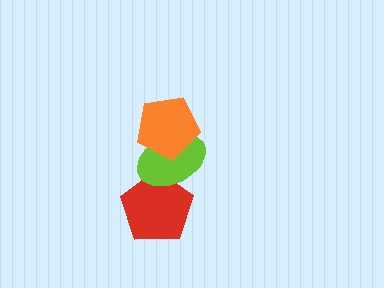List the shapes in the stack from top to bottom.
From top to bottom: the orange pentagon, the lime ellipse, the red pentagon.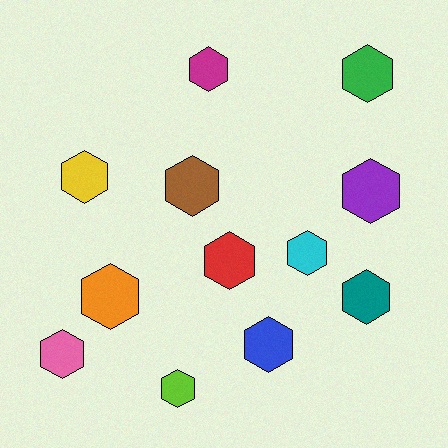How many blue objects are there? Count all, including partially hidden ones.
There is 1 blue object.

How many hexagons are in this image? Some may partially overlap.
There are 12 hexagons.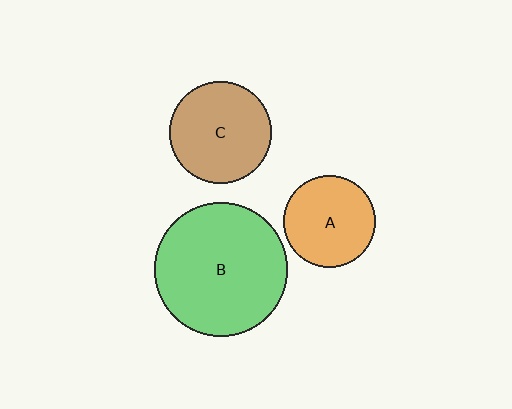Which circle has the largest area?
Circle B (green).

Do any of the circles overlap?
No, none of the circles overlap.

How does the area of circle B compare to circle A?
Approximately 2.1 times.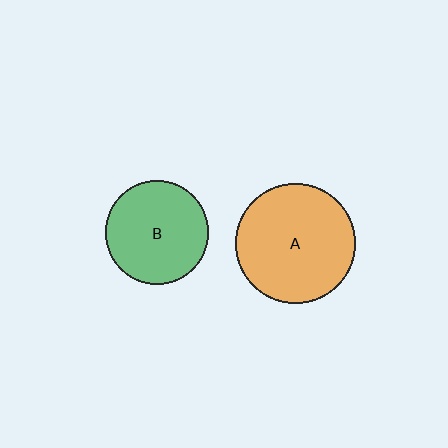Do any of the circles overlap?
No, none of the circles overlap.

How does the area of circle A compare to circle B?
Approximately 1.3 times.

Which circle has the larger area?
Circle A (orange).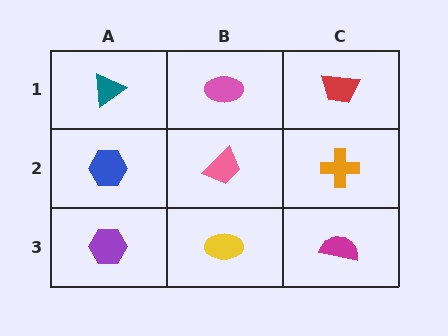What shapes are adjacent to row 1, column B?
A pink trapezoid (row 2, column B), a teal triangle (row 1, column A), a red trapezoid (row 1, column C).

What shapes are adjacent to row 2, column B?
A pink ellipse (row 1, column B), a yellow ellipse (row 3, column B), a blue hexagon (row 2, column A), an orange cross (row 2, column C).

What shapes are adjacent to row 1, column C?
An orange cross (row 2, column C), a pink ellipse (row 1, column B).